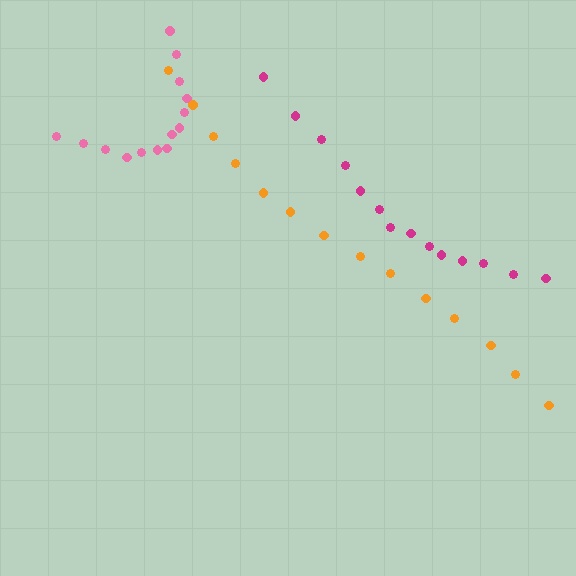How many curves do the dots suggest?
There are 3 distinct paths.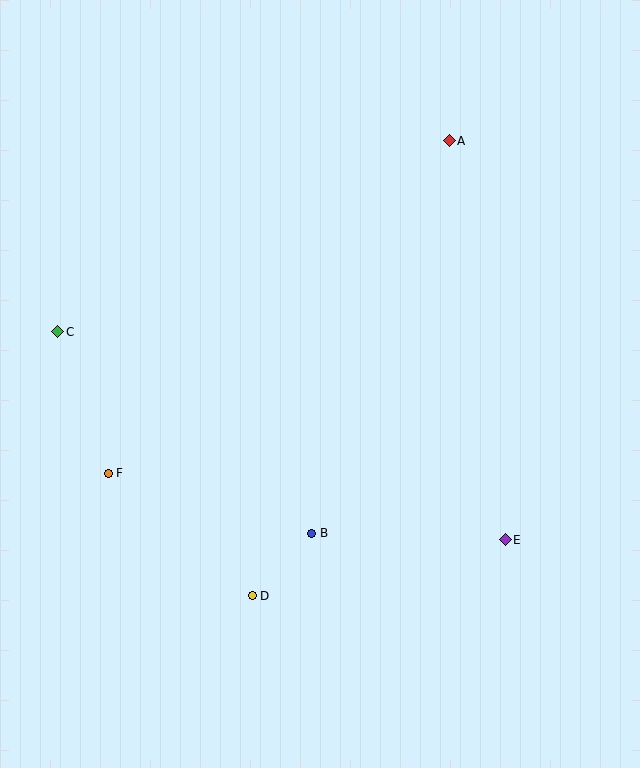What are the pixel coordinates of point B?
Point B is at (312, 533).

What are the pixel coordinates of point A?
Point A is at (449, 141).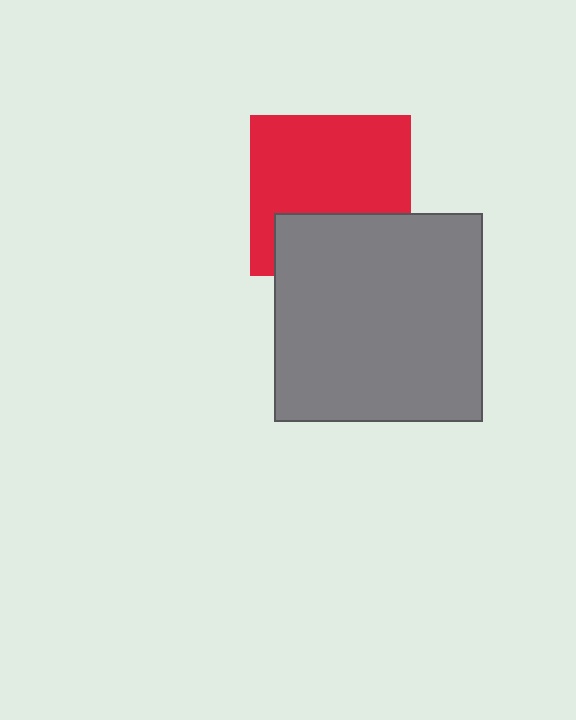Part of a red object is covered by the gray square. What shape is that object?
It is a square.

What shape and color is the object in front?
The object in front is a gray square.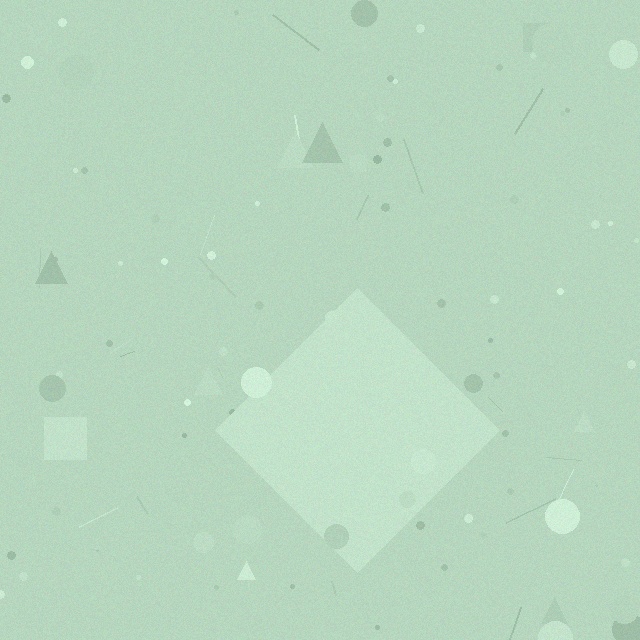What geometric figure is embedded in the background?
A diamond is embedded in the background.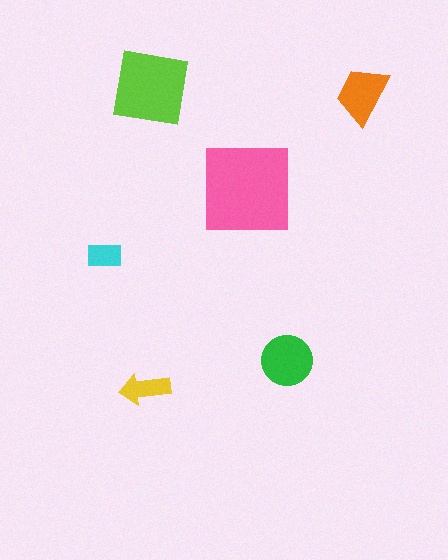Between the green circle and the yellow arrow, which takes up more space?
The green circle.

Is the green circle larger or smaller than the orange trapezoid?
Larger.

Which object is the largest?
The pink square.